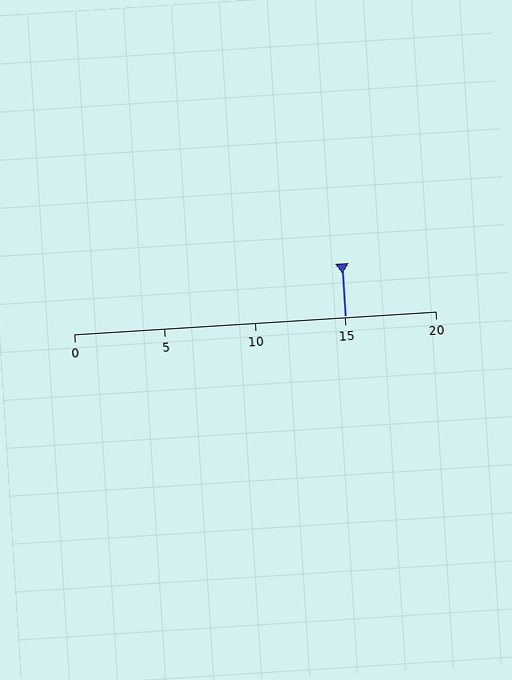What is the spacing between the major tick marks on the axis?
The major ticks are spaced 5 apart.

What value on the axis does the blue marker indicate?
The marker indicates approximately 15.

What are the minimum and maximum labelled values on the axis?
The axis runs from 0 to 20.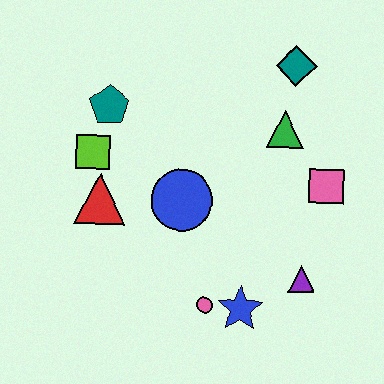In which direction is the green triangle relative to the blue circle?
The green triangle is to the right of the blue circle.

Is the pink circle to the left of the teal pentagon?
No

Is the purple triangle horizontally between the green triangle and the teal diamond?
No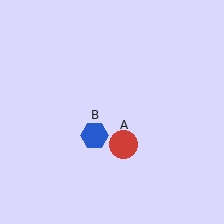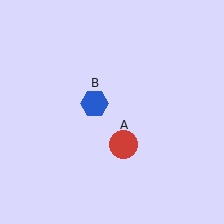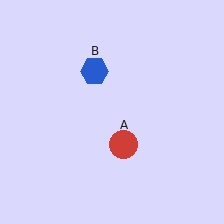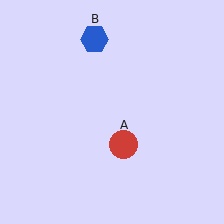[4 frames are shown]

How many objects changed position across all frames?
1 object changed position: blue hexagon (object B).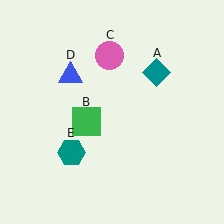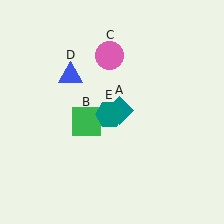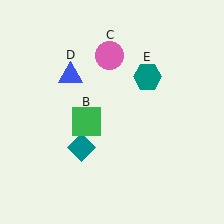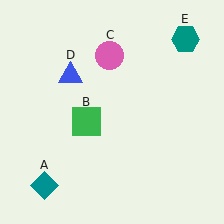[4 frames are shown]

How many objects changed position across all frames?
2 objects changed position: teal diamond (object A), teal hexagon (object E).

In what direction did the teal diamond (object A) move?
The teal diamond (object A) moved down and to the left.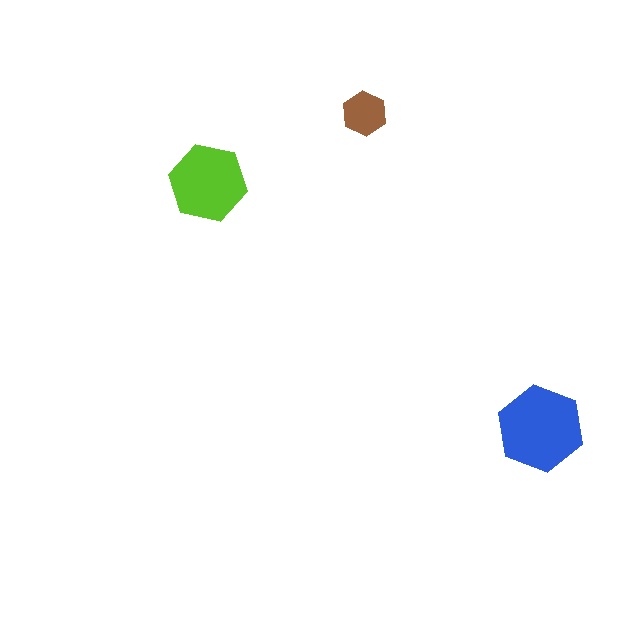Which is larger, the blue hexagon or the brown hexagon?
The blue one.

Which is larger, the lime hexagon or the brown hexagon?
The lime one.